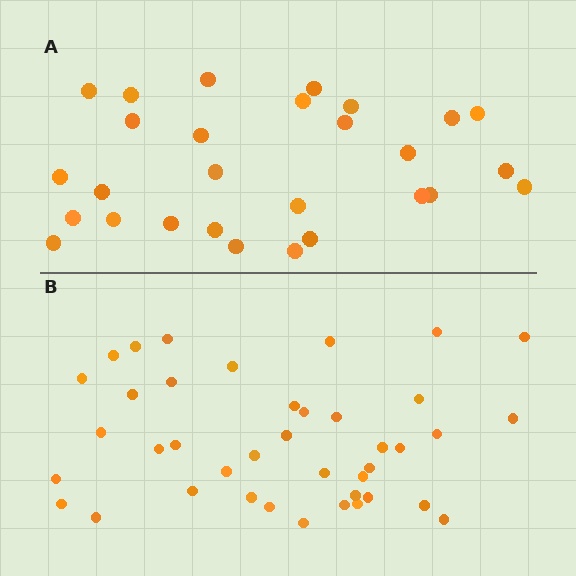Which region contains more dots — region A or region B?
Region B (the bottom region) has more dots.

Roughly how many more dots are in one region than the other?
Region B has roughly 12 or so more dots than region A.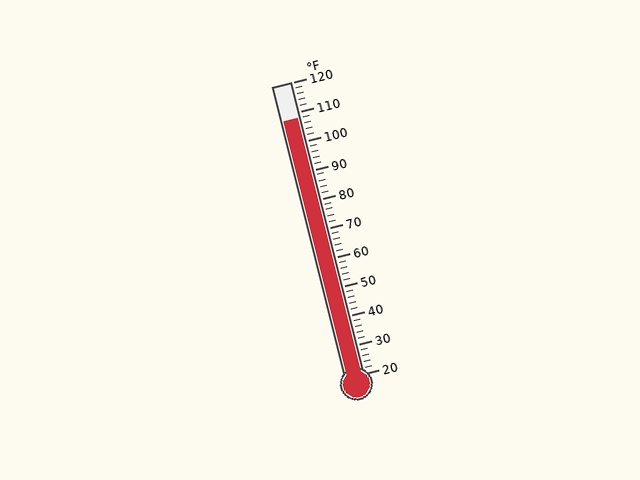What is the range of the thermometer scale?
The thermometer scale ranges from 20°F to 120°F.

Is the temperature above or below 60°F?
The temperature is above 60°F.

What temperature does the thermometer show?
The thermometer shows approximately 108°F.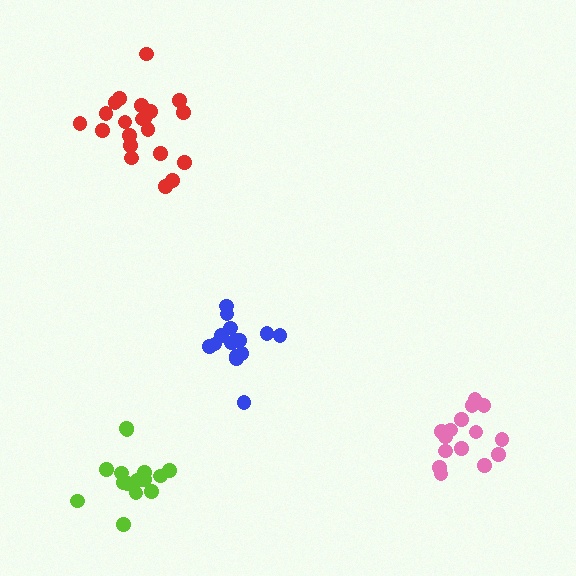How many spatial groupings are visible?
There are 4 spatial groupings.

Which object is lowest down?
The lime cluster is bottommost.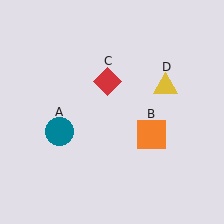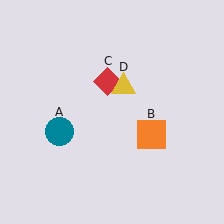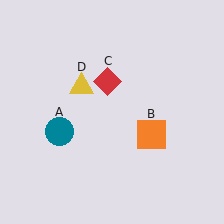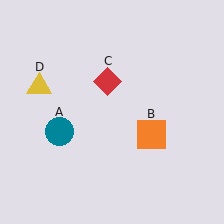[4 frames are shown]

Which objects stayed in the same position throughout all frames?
Teal circle (object A) and orange square (object B) and red diamond (object C) remained stationary.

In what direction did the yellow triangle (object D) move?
The yellow triangle (object D) moved left.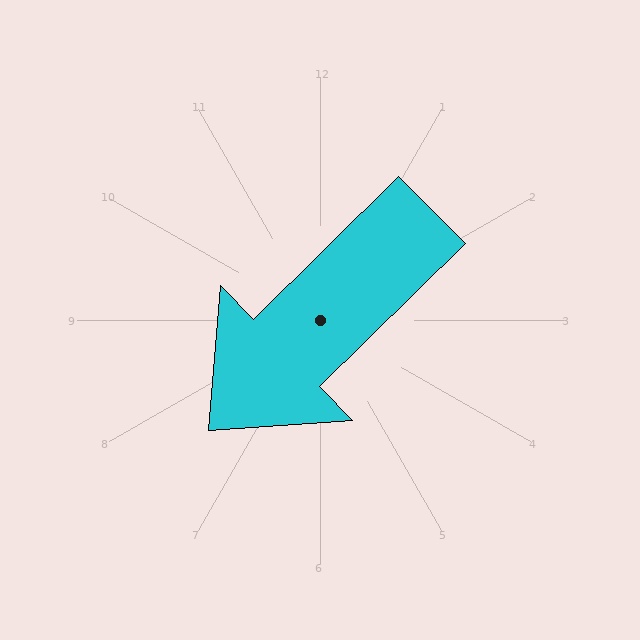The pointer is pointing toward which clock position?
Roughly 8 o'clock.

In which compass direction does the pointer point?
Southwest.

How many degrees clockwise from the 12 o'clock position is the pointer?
Approximately 225 degrees.